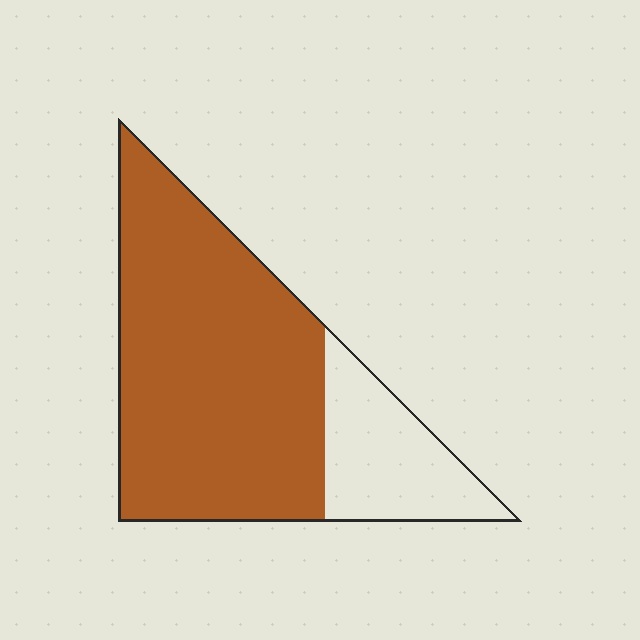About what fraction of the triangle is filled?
About three quarters (3/4).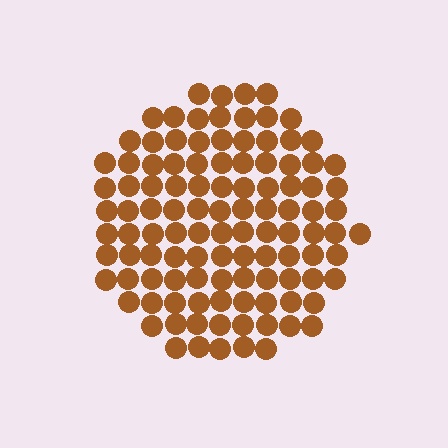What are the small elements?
The small elements are circles.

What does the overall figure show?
The overall figure shows a circle.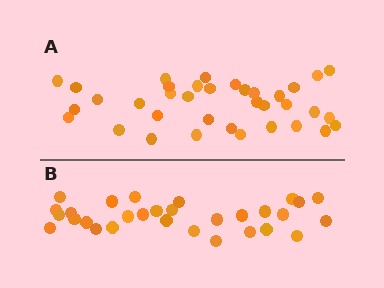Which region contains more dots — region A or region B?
Region A (the top region) has more dots.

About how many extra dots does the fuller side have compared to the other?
Region A has about 6 more dots than region B.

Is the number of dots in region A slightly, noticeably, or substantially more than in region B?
Region A has only slightly more — the two regions are fairly close. The ratio is roughly 1.2 to 1.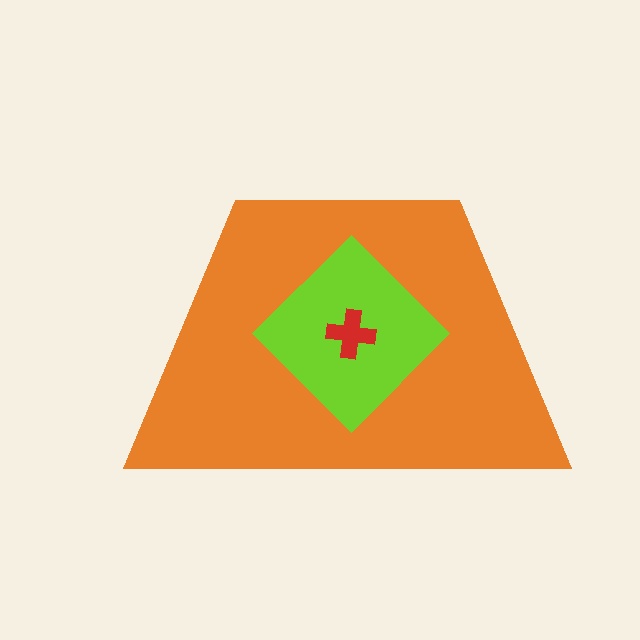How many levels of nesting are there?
3.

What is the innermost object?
The red cross.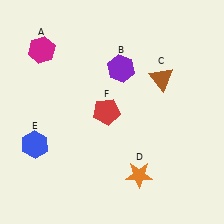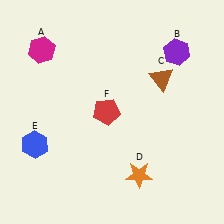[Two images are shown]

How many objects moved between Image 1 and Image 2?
1 object moved between the two images.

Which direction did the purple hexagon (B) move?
The purple hexagon (B) moved right.